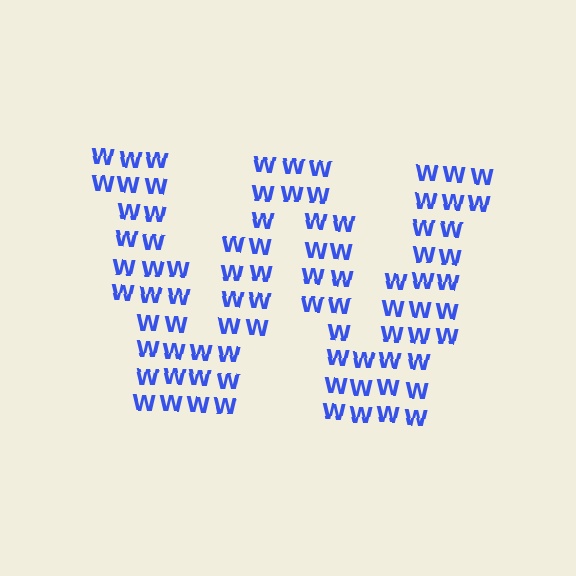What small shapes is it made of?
It is made of small letter W's.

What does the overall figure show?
The overall figure shows the letter W.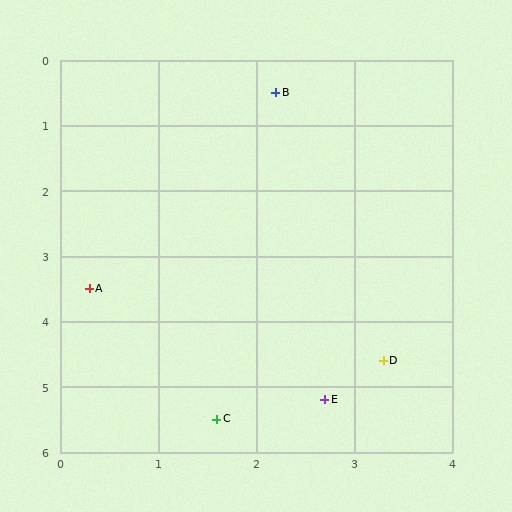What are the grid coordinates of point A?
Point A is at approximately (0.3, 3.5).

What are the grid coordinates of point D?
Point D is at approximately (3.3, 4.6).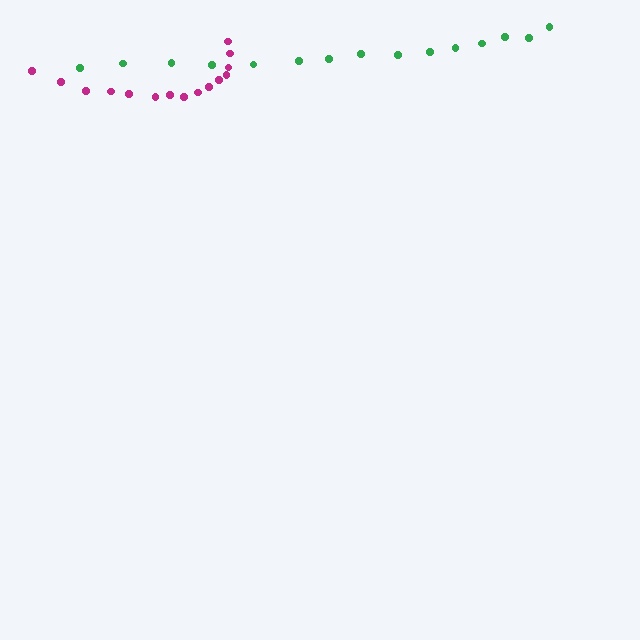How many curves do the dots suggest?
There are 2 distinct paths.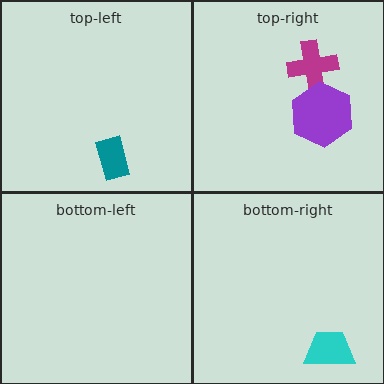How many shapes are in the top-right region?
2.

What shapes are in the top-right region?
The magenta cross, the purple hexagon.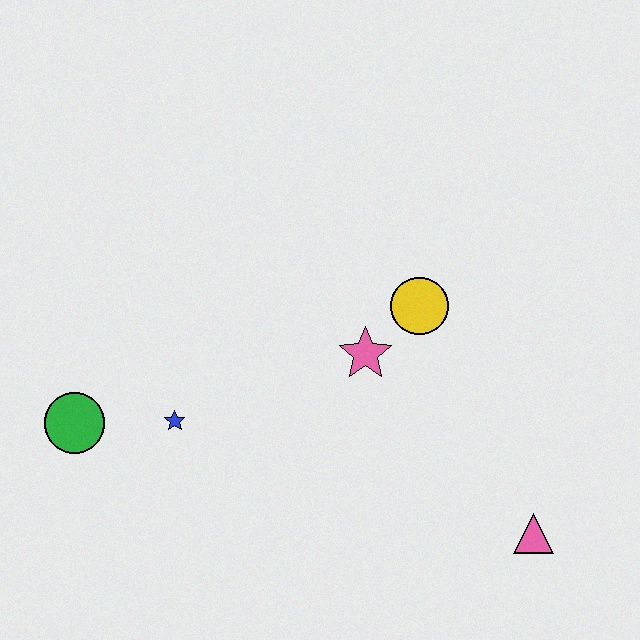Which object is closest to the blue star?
The green circle is closest to the blue star.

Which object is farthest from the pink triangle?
The green circle is farthest from the pink triangle.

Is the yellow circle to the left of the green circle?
No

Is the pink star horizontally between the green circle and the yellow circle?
Yes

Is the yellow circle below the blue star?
No